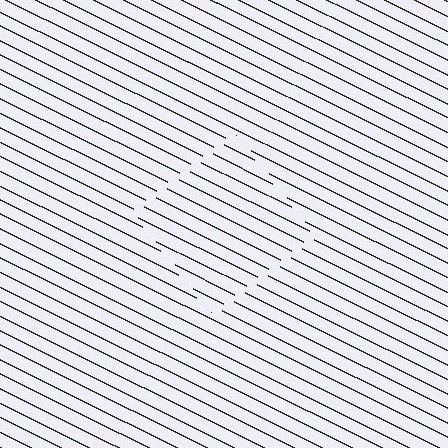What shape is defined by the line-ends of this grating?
An illusory square. The interior of the shape contains the same grating, shifted by half a period — the contour is defined by the phase discontinuity where line-ends from the inner and outer gratings abut.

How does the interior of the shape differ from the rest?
The interior of the shape contains the same grating, shifted by half a period — the contour is defined by the phase discontinuity where line-ends from the inner and outer gratings abut.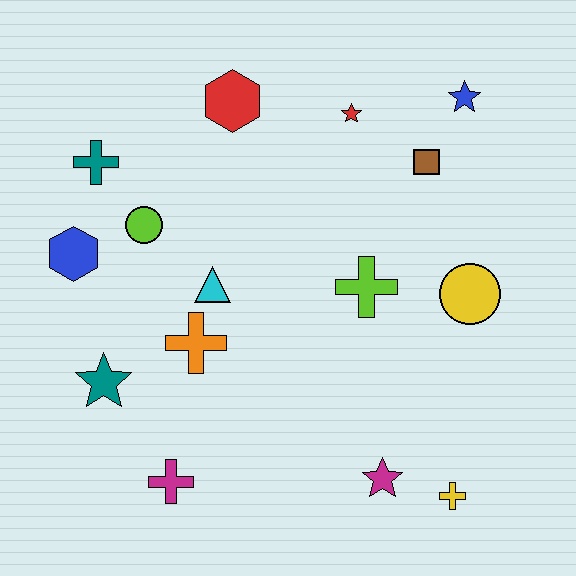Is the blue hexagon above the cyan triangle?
Yes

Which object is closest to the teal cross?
The lime circle is closest to the teal cross.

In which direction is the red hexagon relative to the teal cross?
The red hexagon is to the right of the teal cross.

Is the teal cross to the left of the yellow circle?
Yes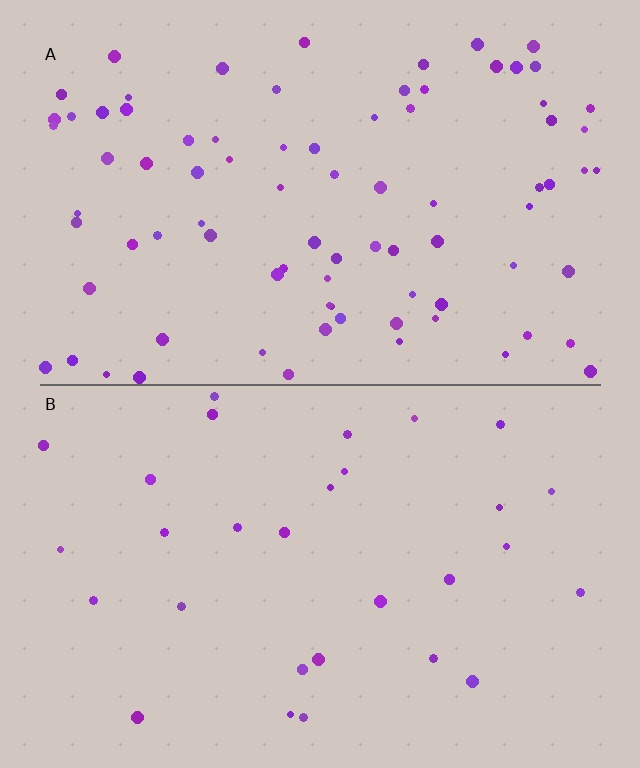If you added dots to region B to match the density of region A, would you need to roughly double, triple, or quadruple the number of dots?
Approximately triple.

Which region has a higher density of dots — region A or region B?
A (the top).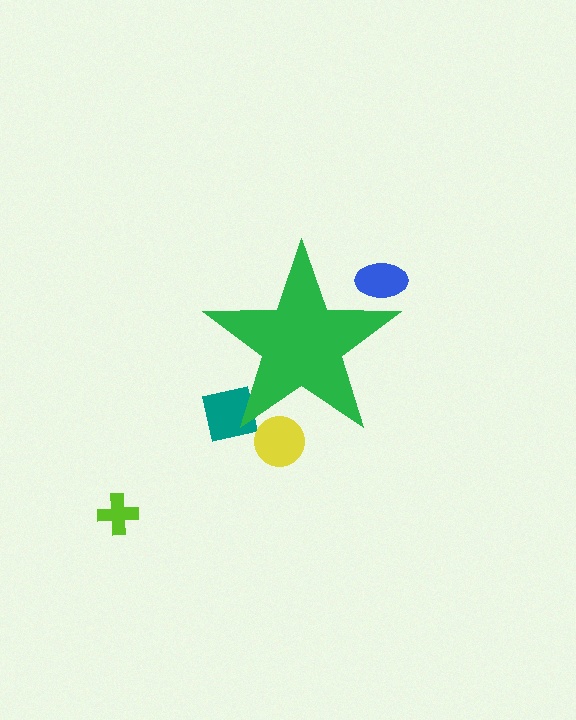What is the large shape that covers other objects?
A green star.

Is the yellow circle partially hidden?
Yes, the yellow circle is partially hidden behind the green star.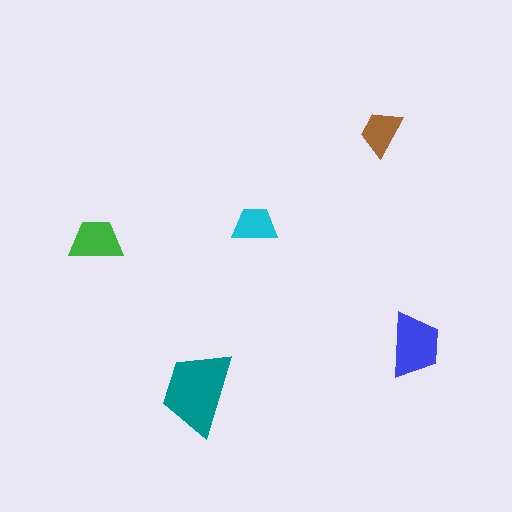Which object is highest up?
The brown trapezoid is topmost.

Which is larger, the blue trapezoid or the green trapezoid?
The blue one.